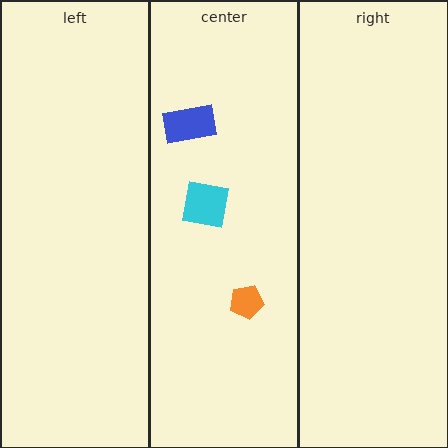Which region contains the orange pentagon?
The center region.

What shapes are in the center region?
The cyan square, the orange pentagon, the blue rectangle.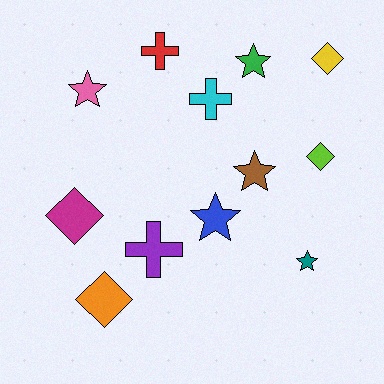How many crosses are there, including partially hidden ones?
There are 3 crosses.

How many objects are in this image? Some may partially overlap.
There are 12 objects.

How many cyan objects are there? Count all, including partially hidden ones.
There is 1 cyan object.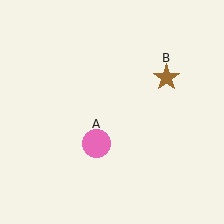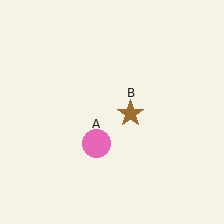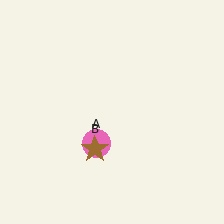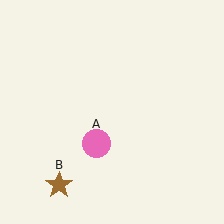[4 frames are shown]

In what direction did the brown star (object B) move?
The brown star (object B) moved down and to the left.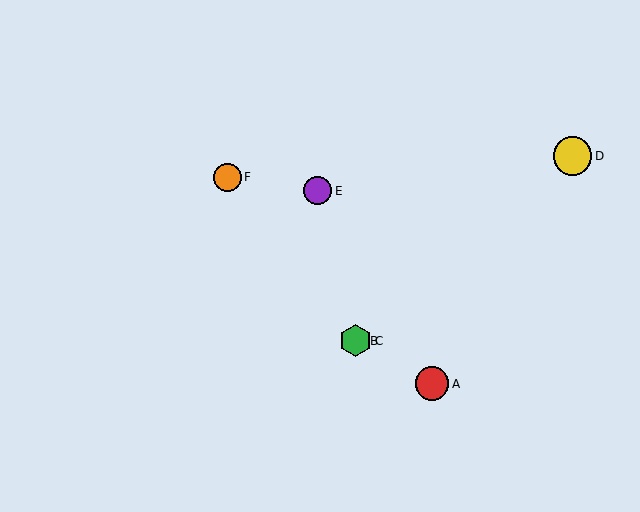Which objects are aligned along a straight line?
Objects B, C, F are aligned along a straight line.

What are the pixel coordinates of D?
Object D is at (573, 156).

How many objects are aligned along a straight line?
3 objects (B, C, F) are aligned along a straight line.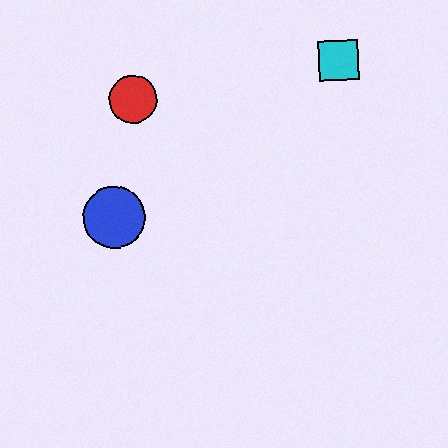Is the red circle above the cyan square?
No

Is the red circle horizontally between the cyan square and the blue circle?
Yes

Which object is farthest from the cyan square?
The blue circle is farthest from the cyan square.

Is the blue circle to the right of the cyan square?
No